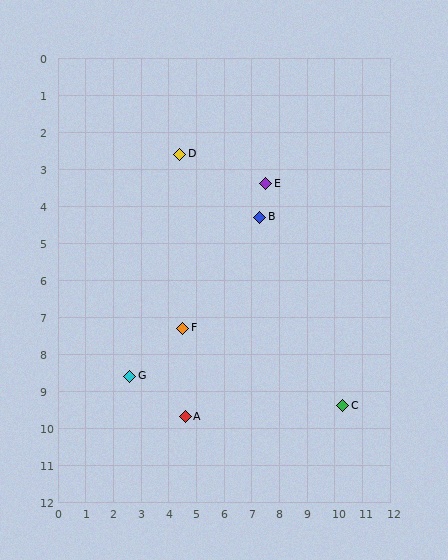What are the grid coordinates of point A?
Point A is at approximately (4.6, 9.7).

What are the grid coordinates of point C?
Point C is at approximately (10.3, 9.4).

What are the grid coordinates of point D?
Point D is at approximately (4.4, 2.6).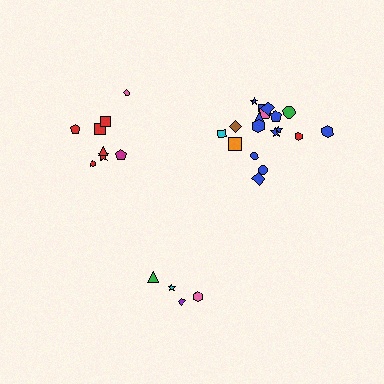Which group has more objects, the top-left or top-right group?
The top-right group.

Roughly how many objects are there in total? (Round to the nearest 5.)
Roughly 30 objects in total.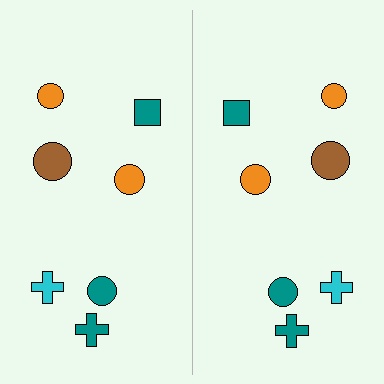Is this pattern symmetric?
Yes, this pattern has bilateral (reflection) symmetry.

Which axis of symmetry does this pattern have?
The pattern has a vertical axis of symmetry running through the center of the image.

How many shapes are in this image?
There are 14 shapes in this image.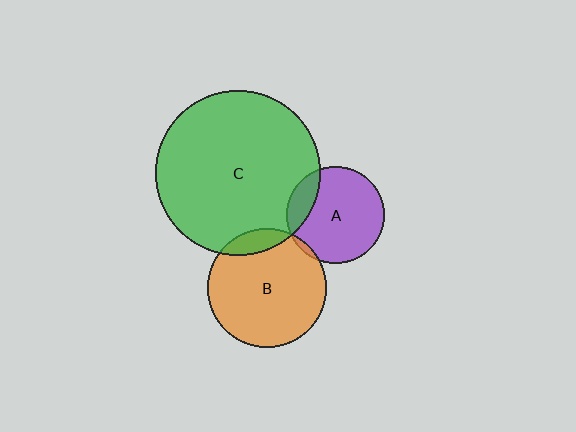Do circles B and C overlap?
Yes.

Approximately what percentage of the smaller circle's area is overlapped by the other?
Approximately 10%.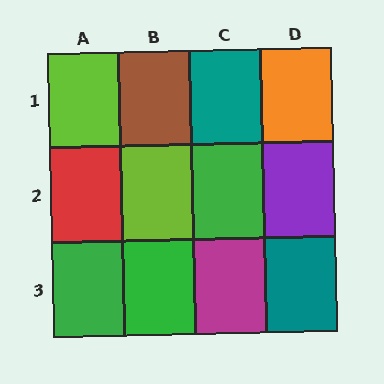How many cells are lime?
2 cells are lime.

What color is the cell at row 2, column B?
Lime.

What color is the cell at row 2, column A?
Red.